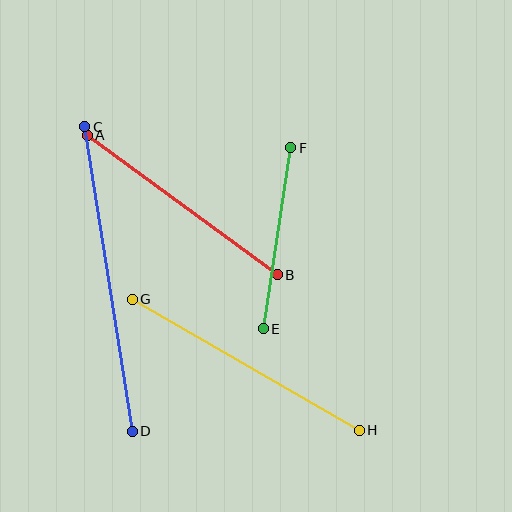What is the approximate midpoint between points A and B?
The midpoint is at approximately (182, 205) pixels.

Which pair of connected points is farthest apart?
Points C and D are farthest apart.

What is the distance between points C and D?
The distance is approximately 308 pixels.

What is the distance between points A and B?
The distance is approximately 236 pixels.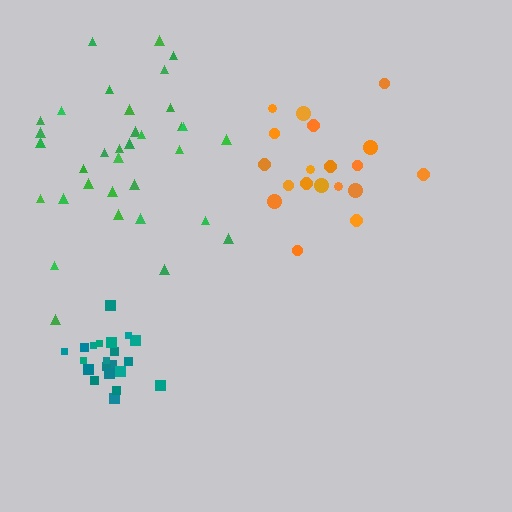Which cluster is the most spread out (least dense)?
Green.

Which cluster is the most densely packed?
Teal.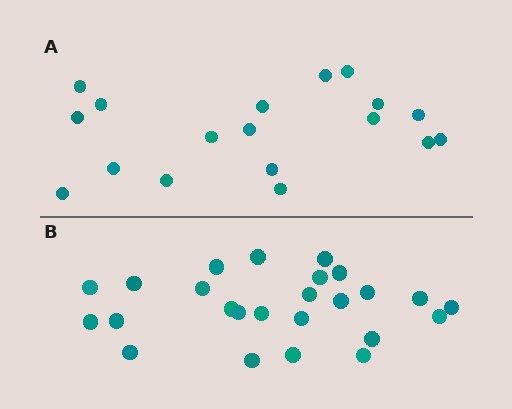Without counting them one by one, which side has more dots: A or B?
Region B (the bottom region) has more dots.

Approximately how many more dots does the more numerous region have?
Region B has roughly 8 or so more dots than region A.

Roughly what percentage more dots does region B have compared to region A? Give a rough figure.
About 40% more.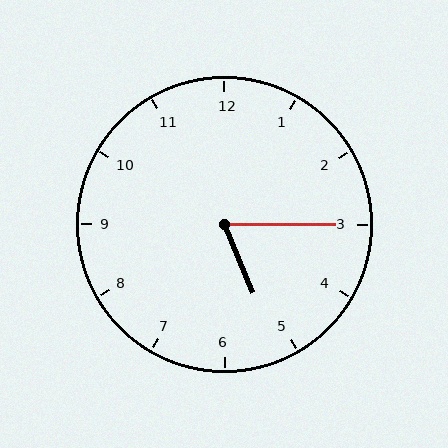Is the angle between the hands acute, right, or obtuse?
It is acute.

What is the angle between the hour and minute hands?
Approximately 68 degrees.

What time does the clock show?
5:15.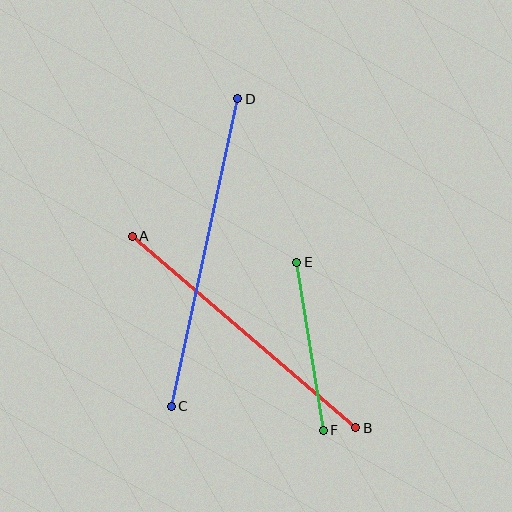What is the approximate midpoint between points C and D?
The midpoint is at approximately (204, 252) pixels.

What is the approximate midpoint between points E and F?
The midpoint is at approximately (310, 346) pixels.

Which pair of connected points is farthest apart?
Points C and D are farthest apart.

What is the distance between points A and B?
The distance is approximately 294 pixels.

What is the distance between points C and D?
The distance is approximately 315 pixels.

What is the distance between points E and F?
The distance is approximately 170 pixels.